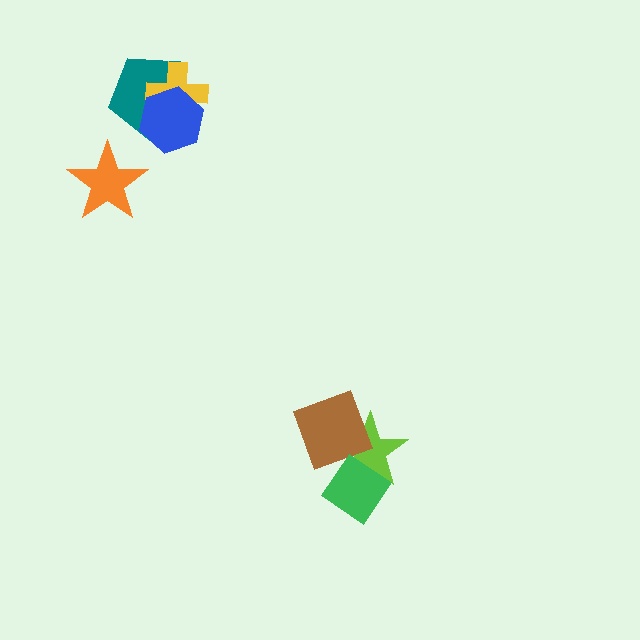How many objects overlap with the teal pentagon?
2 objects overlap with the teal pentagon.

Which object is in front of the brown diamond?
The green diamond is in front of the brown diamond.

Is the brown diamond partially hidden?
Yes, it is partially covered by another shape.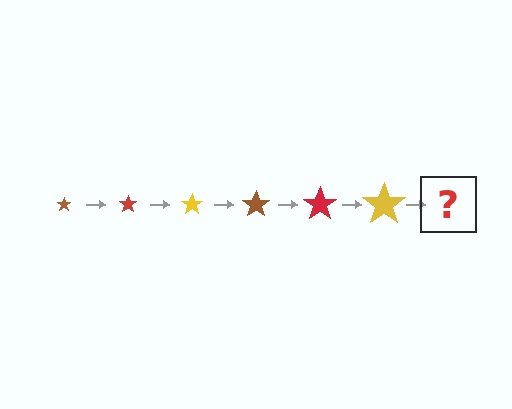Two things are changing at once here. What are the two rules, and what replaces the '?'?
The two rules are that the star grows larger each step and the color cycles through brown, red, and yellow. The '?' should be a brown star, larger than the previous one.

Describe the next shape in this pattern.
It should be a brown star, larger than the previous one.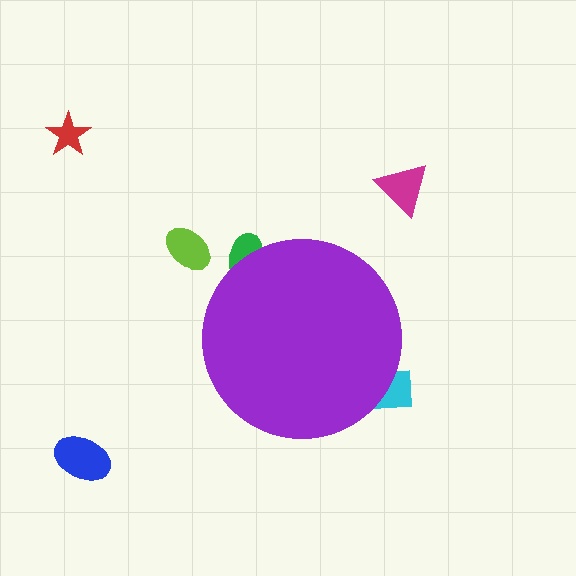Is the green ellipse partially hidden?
Yes, the green ellipse is partially hidden behind the purple circle.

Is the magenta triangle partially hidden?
No, the magenta triangle is fully visible.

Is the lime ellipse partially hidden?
No, the lime ellipse is fully visible.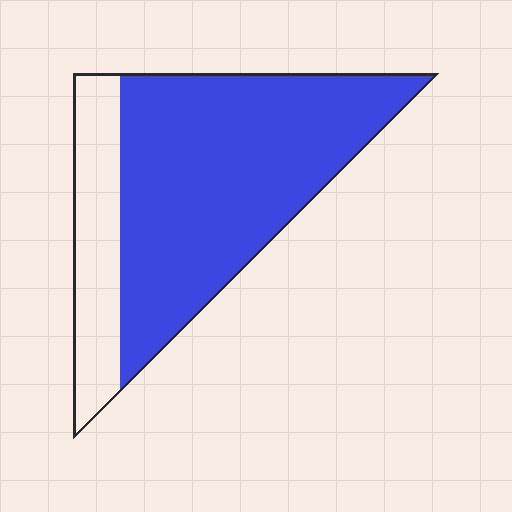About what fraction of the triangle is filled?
About three quarters (3/4).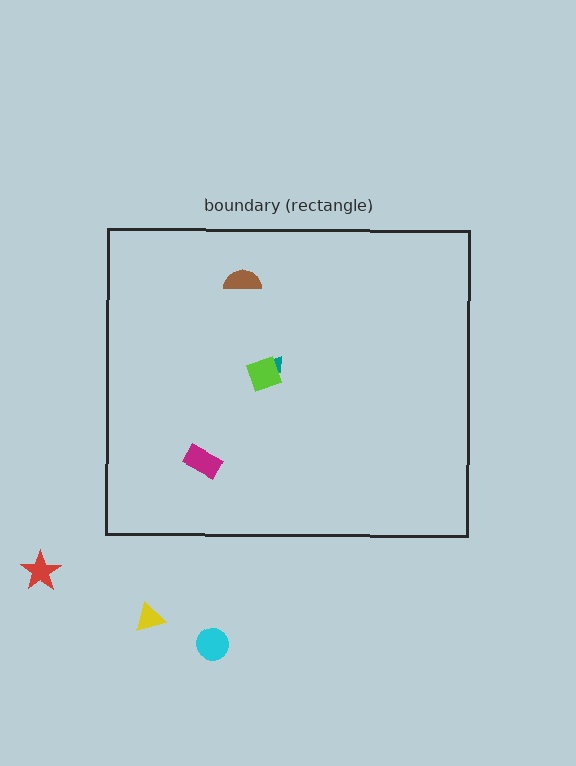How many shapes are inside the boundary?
4 inside, 3 outside.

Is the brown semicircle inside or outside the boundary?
Inside.